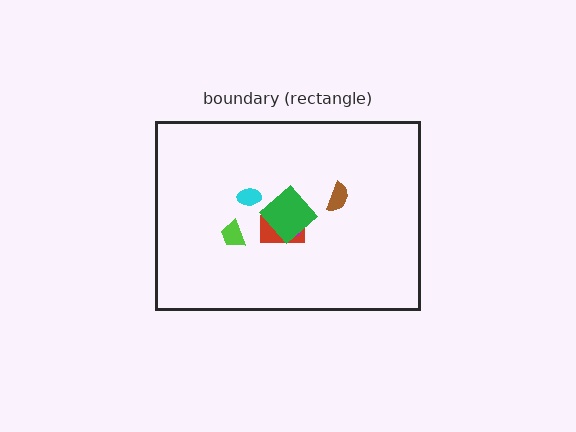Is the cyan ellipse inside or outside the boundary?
Inside.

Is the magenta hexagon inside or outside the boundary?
Inside.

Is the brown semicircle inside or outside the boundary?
Inside.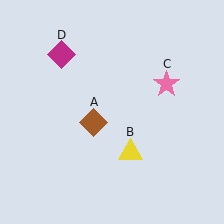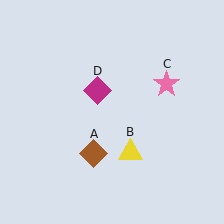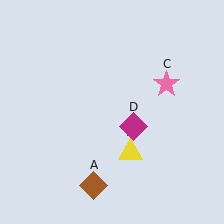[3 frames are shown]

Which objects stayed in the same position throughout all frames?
Yellow triangle (object B) and pink star (object C) remained stationary.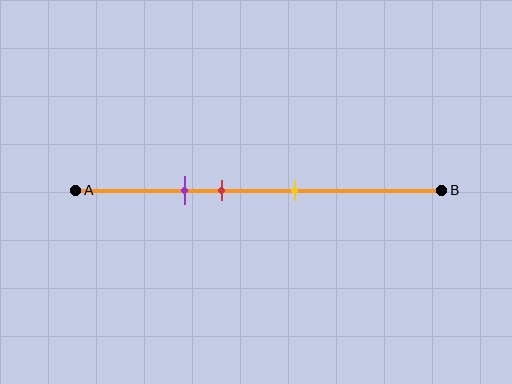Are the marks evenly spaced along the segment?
Yes, the marks are approximately evenly spaced.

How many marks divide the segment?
There are 3 marks dividing the segment.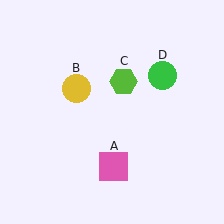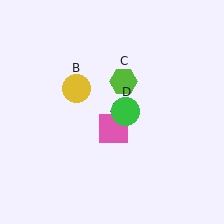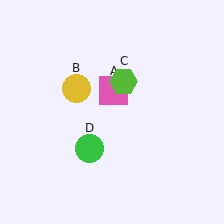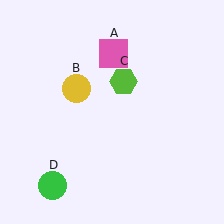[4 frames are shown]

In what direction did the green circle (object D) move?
The green circle (object D) moved down and to the left.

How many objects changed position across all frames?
2 objects changed position: pink square (object A), green circle (object D).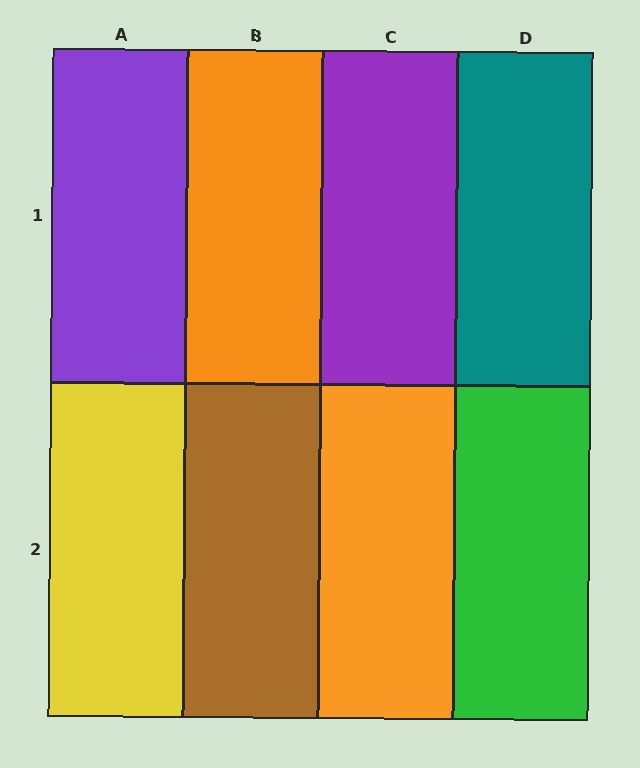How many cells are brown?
1 cell is brown.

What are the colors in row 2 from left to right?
Yellow, brown, orange, green.